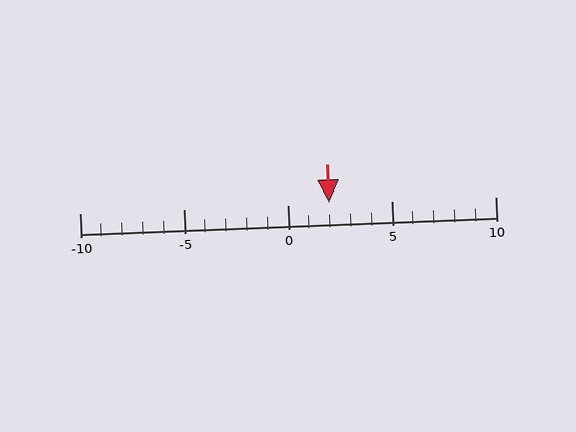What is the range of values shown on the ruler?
The ruler shows values from -10 to 10.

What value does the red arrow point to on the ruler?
The red arrow points to approximately 2.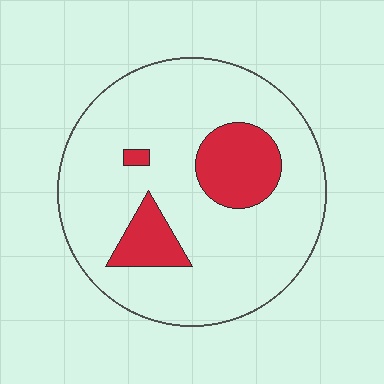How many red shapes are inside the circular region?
3.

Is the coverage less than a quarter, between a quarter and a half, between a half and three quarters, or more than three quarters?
Less than a quarter.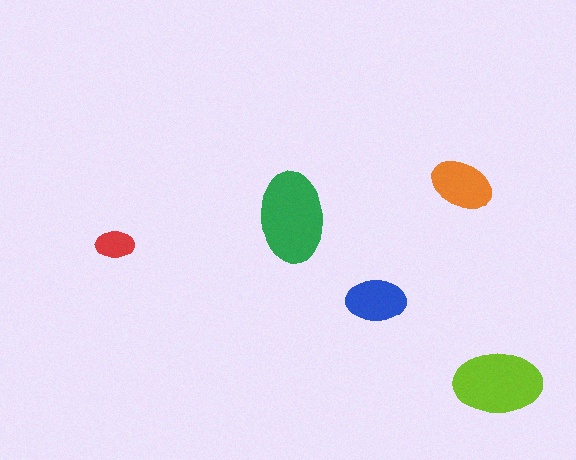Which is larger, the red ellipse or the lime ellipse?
The lime one.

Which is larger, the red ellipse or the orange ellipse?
The orange one.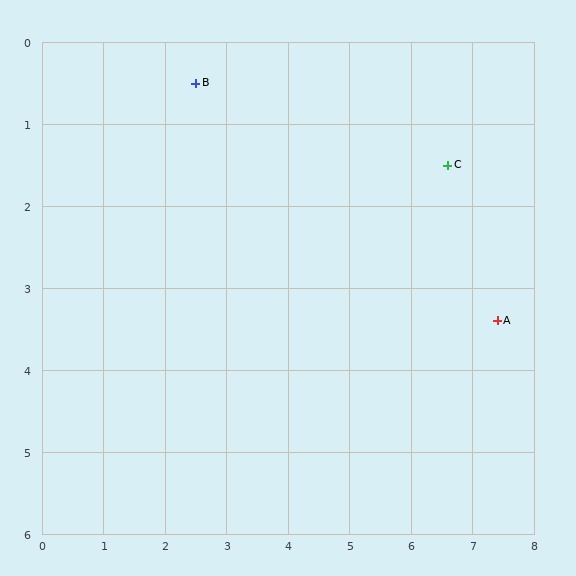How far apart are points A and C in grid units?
Points A and C are about 2.1 grid units apart.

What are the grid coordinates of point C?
Point C is at approximately (6.6, 1.5).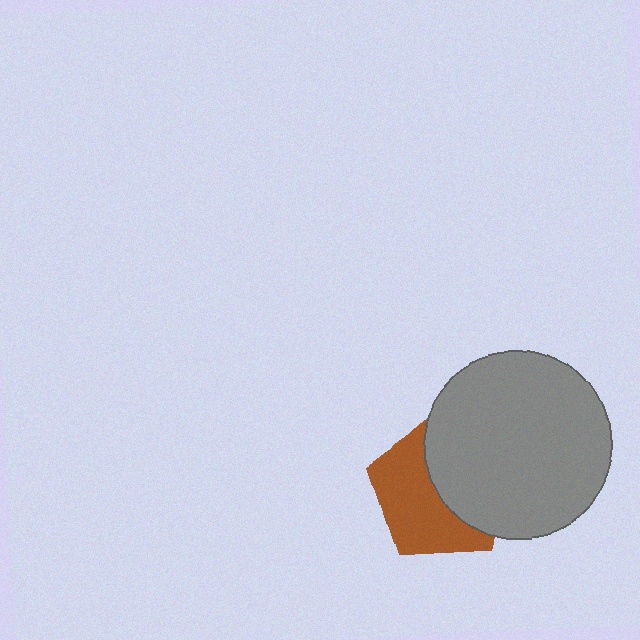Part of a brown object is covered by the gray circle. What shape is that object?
It is a pentagon.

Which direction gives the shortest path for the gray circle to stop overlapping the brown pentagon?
Moving right gives the shortest separation.